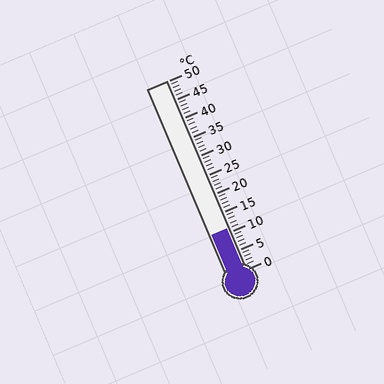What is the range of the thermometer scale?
The thermometer scale ranges from 0°C to 50°C.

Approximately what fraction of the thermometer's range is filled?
The thermometer is filled to approximately 20% of its range.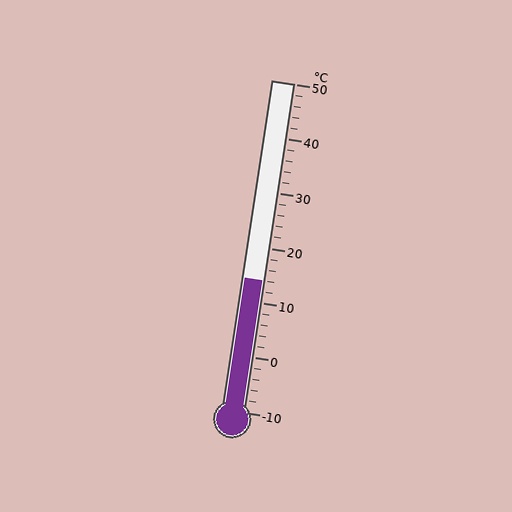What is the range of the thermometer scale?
The thermometer scale ranges from -10°C to 50°C.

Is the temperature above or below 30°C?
The temperature is below 30°C.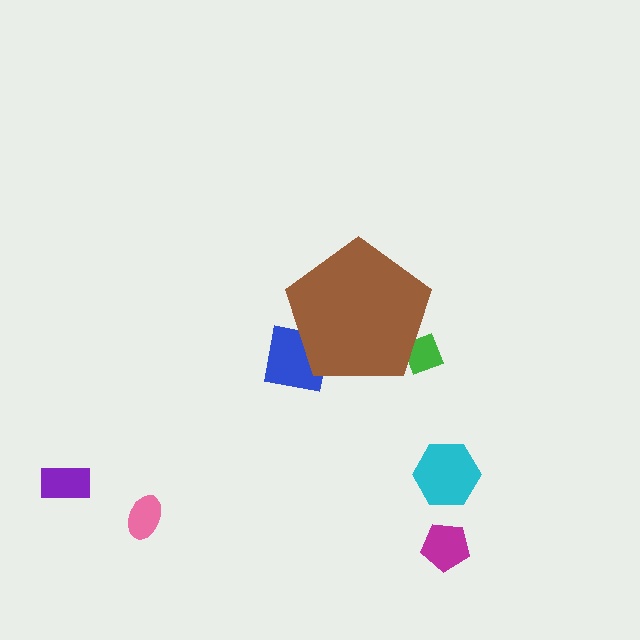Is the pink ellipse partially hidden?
No, the pink ellipse is fully visible.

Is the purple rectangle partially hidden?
No, the purple rectangle is fully visible.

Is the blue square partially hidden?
Yes, the blue square is partially hidden behind the brown pentagon.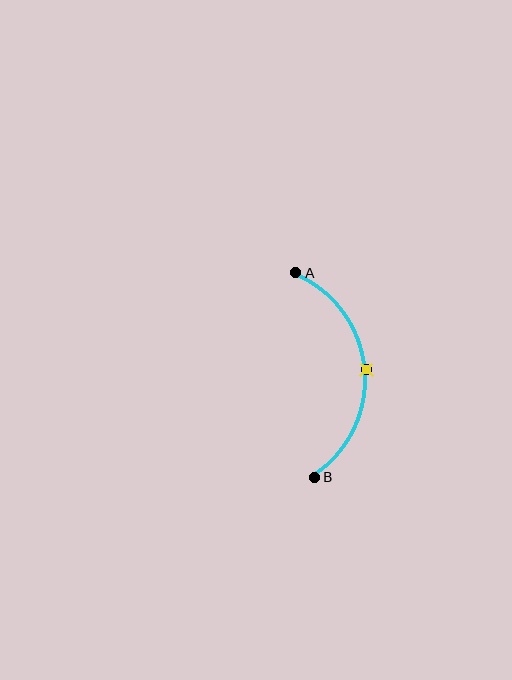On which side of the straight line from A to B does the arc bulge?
The arc bulges to the right of the straight line connecting A and B.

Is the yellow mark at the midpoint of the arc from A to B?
Yes. The yellow mark lies on the arc at equal arc-length from both A and B — it is the arc midpoint.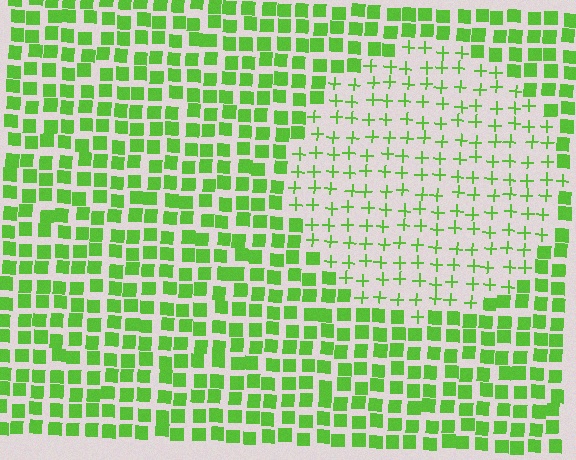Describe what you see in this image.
The image is filled with small lime elements arranged in a uniform grid. A circle-shaped region contains plus signs, while the surrounding area contains squares. The boundary is defined purely by the change in element shape.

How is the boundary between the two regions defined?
The boundary is defined by a change in element shape: plus signs inside vs. squares outside. All elements share the same color and spacing.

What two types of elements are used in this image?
The image uses plus signs inside the circle region and squares outside it.